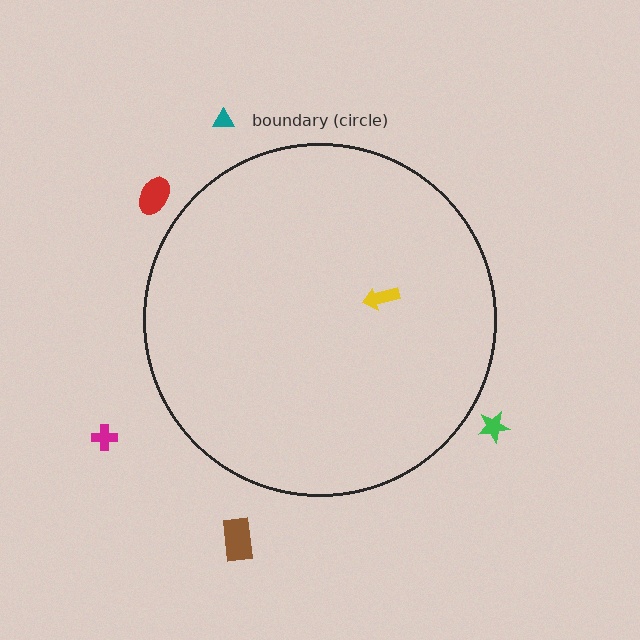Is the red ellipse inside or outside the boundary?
Outside.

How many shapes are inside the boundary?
1 inside, 5 outside.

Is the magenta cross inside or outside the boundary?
Outside.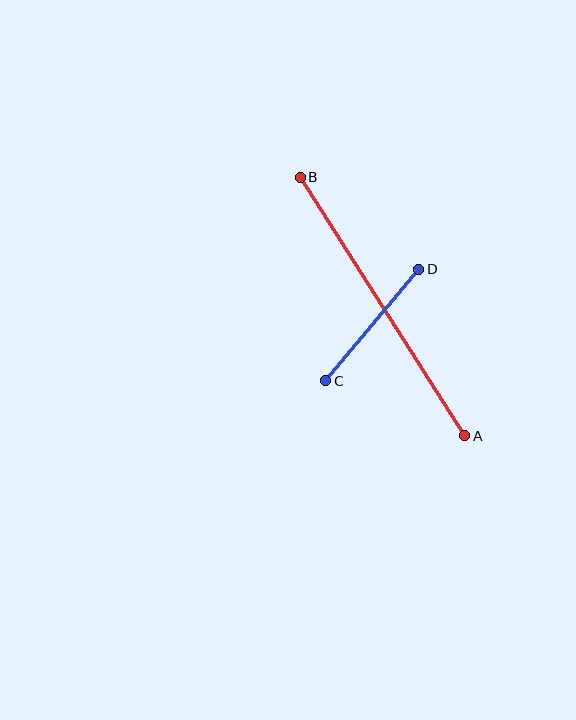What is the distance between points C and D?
The distance is approximately 145 pixels.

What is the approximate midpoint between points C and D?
The midpoint is at approximately (372, 325) pixels.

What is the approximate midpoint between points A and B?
The midpoint is at approximately (383, 306) pixels.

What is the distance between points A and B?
The distance is approximately 307 pixels.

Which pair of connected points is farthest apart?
Points A and B are farthest apart.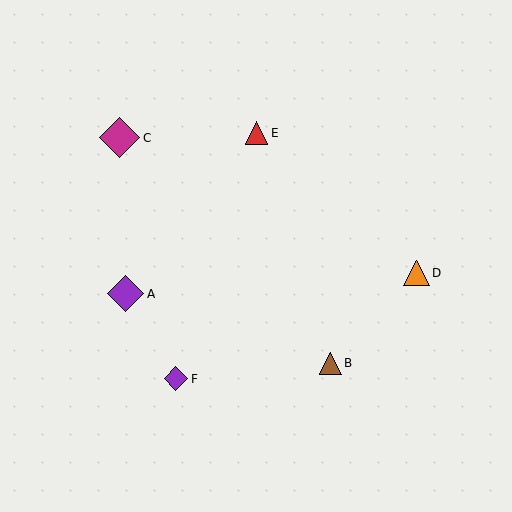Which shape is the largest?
The magenta diamond (labeled C) is the largest.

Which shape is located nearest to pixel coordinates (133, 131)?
The magenta diamond (labeled C) at (120, 138) is nearest to that location.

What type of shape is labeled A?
Shape A is a purple diamond.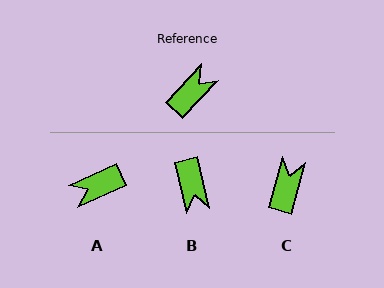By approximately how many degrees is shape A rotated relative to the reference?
Approximately 157 degrees counter-clockwise.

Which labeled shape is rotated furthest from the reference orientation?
A, about 157 degrees away.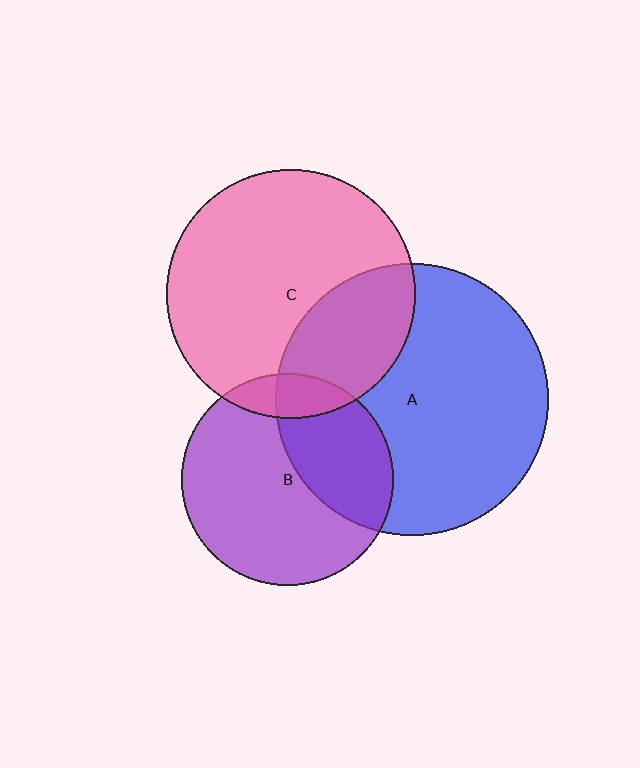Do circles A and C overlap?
Yes.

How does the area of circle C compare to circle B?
Approximately 1.4 times.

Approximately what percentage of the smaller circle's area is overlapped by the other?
Approximately 30%.